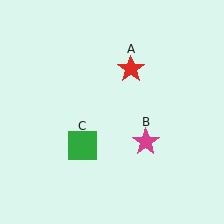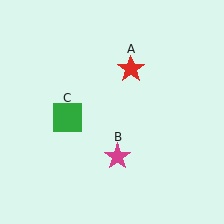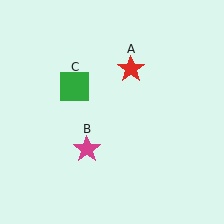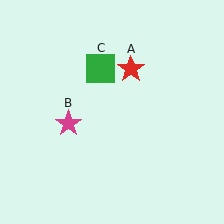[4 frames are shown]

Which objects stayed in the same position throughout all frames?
Red star (object A) remained stationary.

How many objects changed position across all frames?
2 objects changed position: magenta star (object B), green square (object C).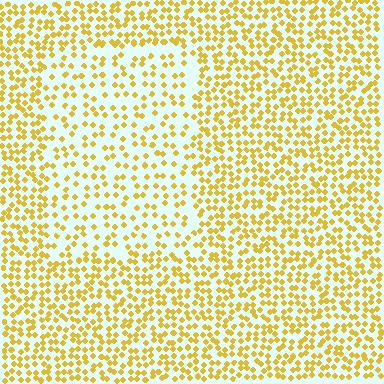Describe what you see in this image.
The image contains small yellow elements arranged at two different densities. A rectangle-shaped region is visible where the elements are less densely packed than the surrounding area.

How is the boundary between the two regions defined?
The boundary is defined by a change in element density (approximately 1.9x ratio). All elements are the same color, size, and shape.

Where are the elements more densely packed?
The elements are more densely packed outside the rectangle boundary.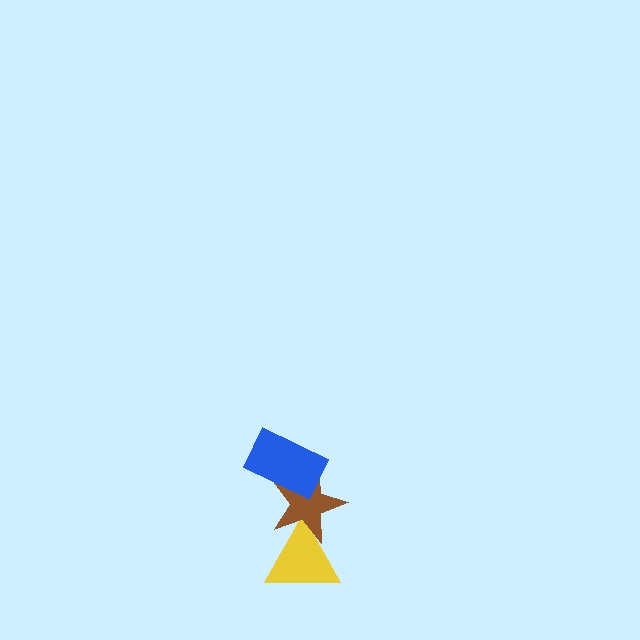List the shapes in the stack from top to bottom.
From top to bottom: the blue rectangle, the brown star, the yellow triangle.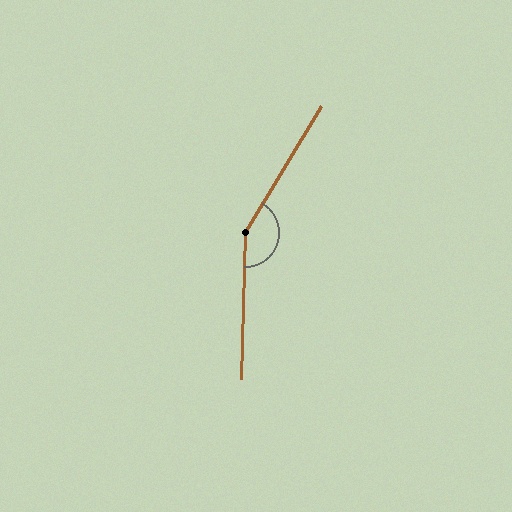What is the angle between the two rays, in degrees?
Approximately 150 degrees.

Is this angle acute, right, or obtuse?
It is obtuse.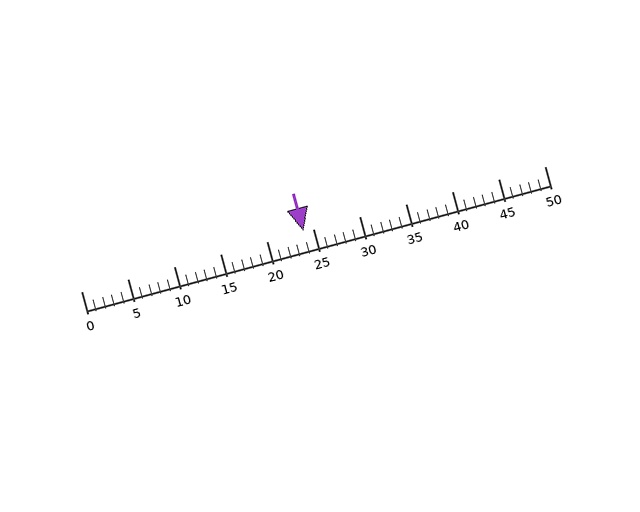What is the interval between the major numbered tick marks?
The major tick marks are spaced 5 units apart.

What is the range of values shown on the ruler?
The ruler shows values from 0 to 50.